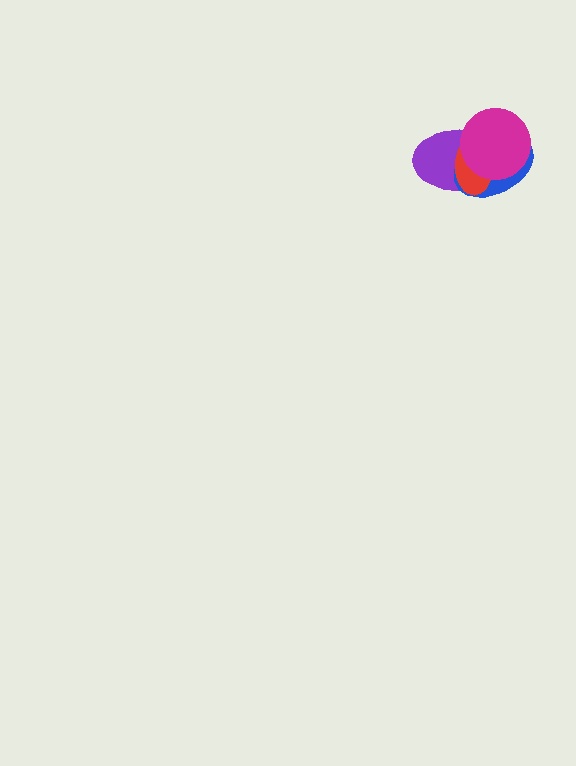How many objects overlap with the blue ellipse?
3 objects overlap with the blue ellipse.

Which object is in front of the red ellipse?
The magenta circle is in front of the red ellipse.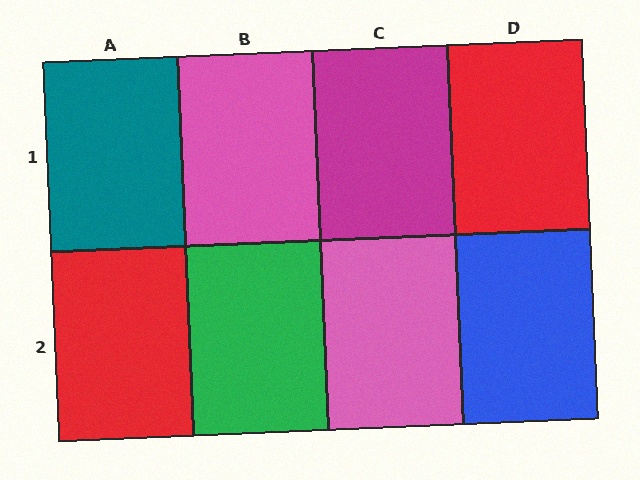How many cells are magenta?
1 cell is magenta.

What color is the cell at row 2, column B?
Green.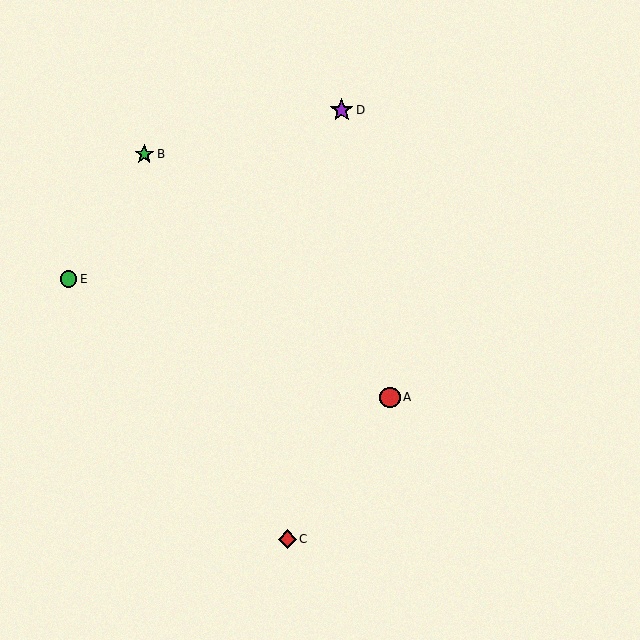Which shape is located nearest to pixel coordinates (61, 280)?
The green circle (labeled E) at (69, 279) is nearest to that location.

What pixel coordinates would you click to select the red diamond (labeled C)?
Click at (287, 539) to select the red diamond C.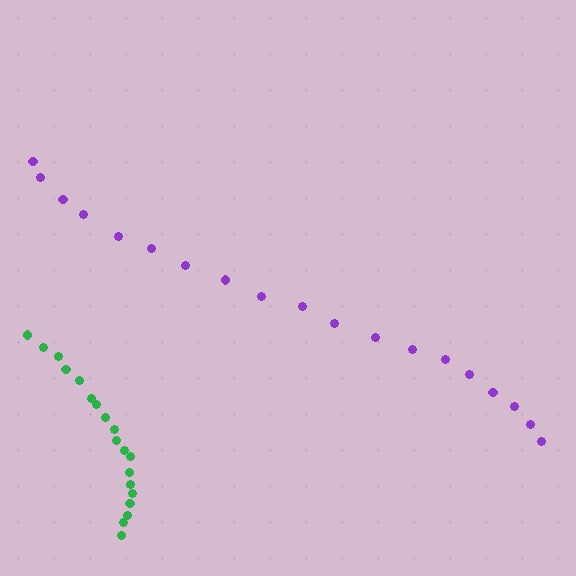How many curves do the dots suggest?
There are 2 distinct paths.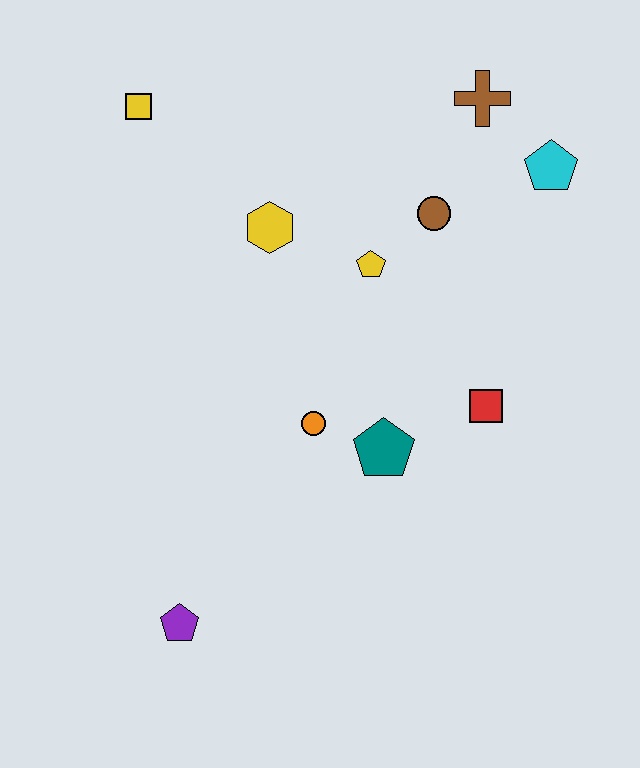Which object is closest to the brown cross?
The cyan pentagon is closest to the brown cross.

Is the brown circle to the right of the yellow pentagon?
Yes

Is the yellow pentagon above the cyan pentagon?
No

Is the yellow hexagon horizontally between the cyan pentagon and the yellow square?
Yes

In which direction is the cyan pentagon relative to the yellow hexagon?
The cyan pentagon is to the right of the yellow hexagon.